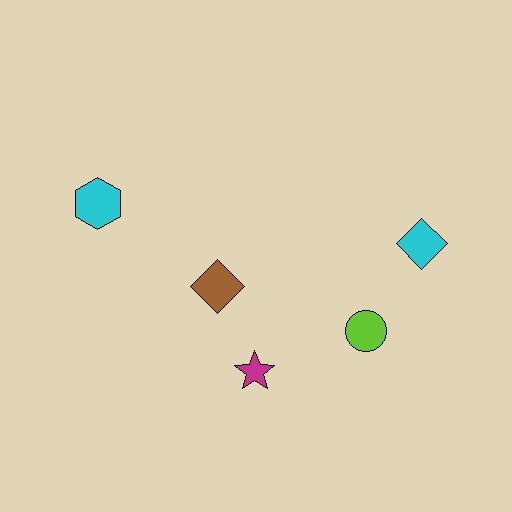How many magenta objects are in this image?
There is 1 magenta object.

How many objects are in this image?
There are 5 objects.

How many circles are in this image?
There is 1 circle.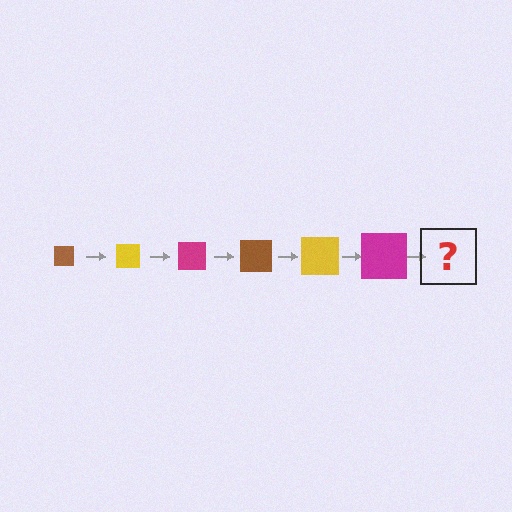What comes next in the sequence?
The next element should be a brown square, larger than the previous one.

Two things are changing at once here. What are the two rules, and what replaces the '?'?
The two rules are that the square grows larger each step and the color cycles through brown, yellow, and magenta. The '?' should be a brown square, larger than the previous one.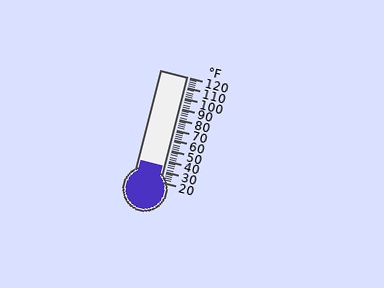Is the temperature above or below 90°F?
The temperature is below 90°F.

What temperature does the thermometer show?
The thermometer shows approximately 34°F.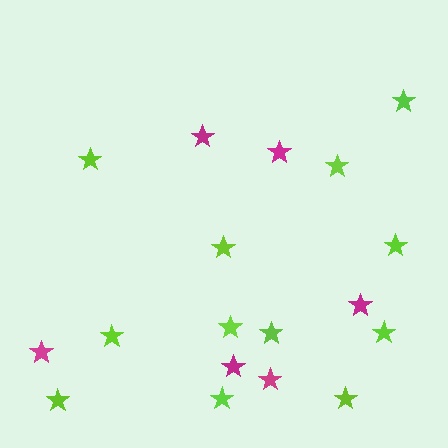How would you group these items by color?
There are 2 groups: one group of magenta stars (6) and one group of lime stars (12).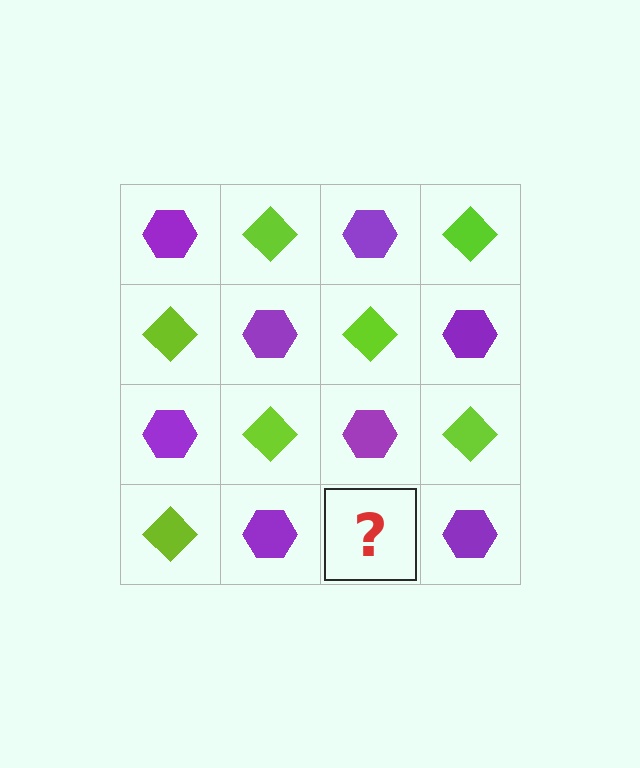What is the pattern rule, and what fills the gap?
The rule is that it alternates purple hexagon and lime diamond in a checkerboard pattern. The gap should be filled with a lime diamond.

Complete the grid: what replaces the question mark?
The question mark should be replaced with a lime diamond.